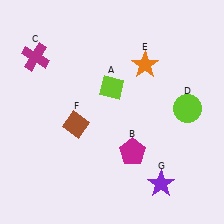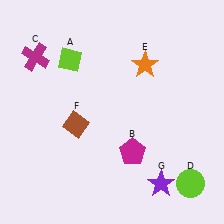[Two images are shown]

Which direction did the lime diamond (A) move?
The lime diamond (A) moved left.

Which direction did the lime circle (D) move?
The lime circle (D) moved down.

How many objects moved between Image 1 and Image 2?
2 objects moved between the two images.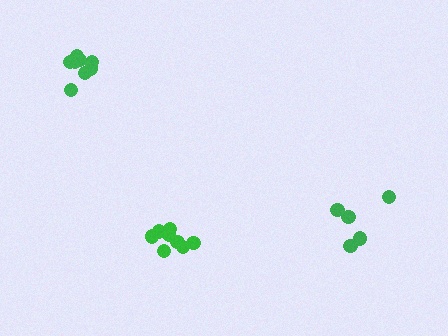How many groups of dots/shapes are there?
There are 3 groups.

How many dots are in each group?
Group 1: 8 dots, Group 2: 5 dots, Group 3: 9 dots (22 total).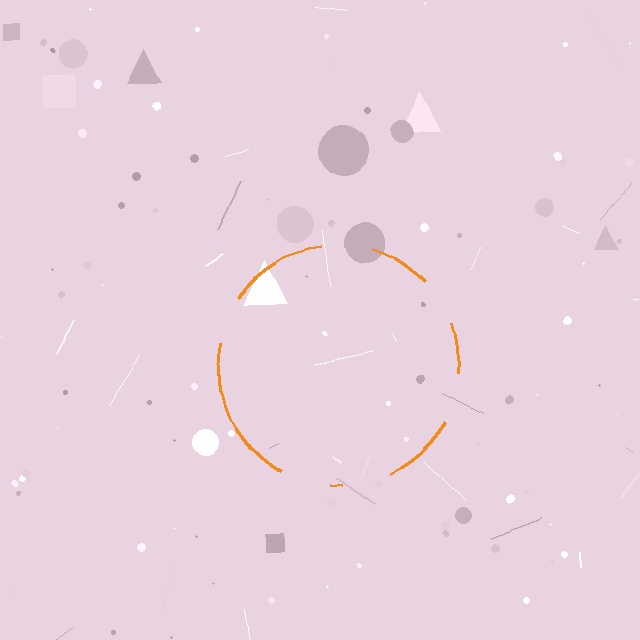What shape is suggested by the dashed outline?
The dashed outline suggests a circle.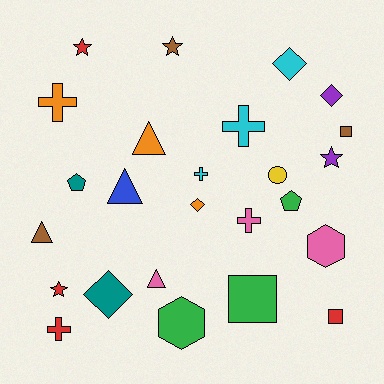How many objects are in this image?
There are 25 objects.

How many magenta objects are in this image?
There are no magenta objects.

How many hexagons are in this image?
There are 2 hexagons.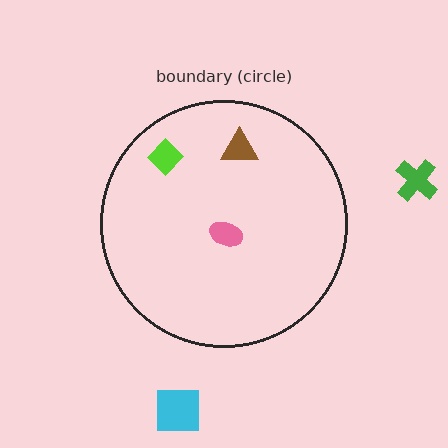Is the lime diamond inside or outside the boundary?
Inside.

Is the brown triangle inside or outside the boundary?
Inside.